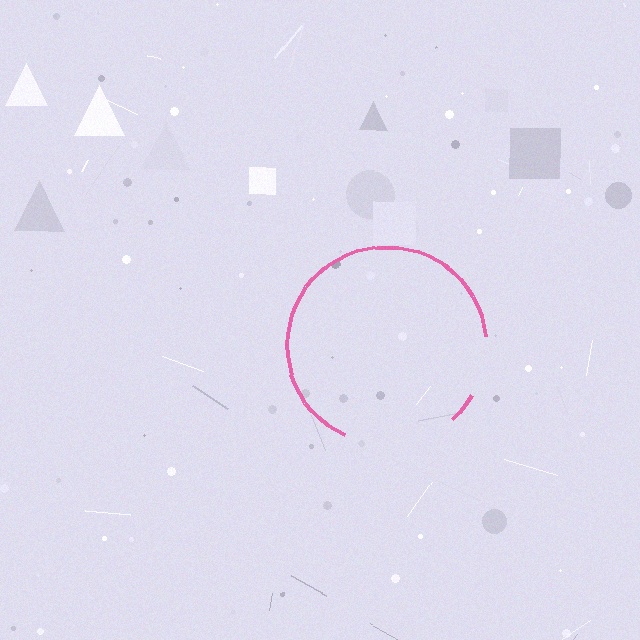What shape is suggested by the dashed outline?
The dashed outline suggests a circle.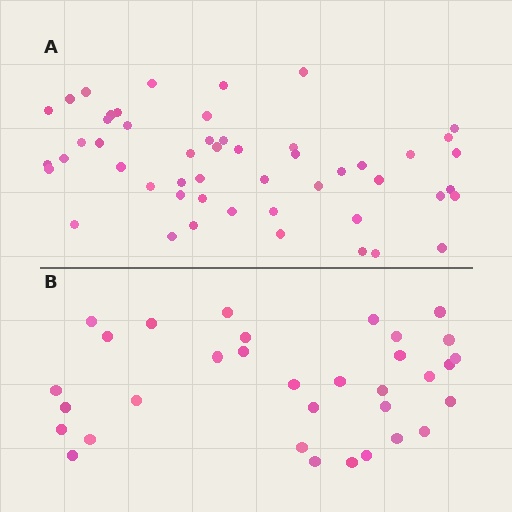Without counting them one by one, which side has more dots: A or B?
Region A (the top region) has more dots.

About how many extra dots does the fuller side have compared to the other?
Region A has approximately 20 more dots than region B.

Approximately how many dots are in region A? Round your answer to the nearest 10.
About 50 dots. (The exact count is 51, which rounds to 50.)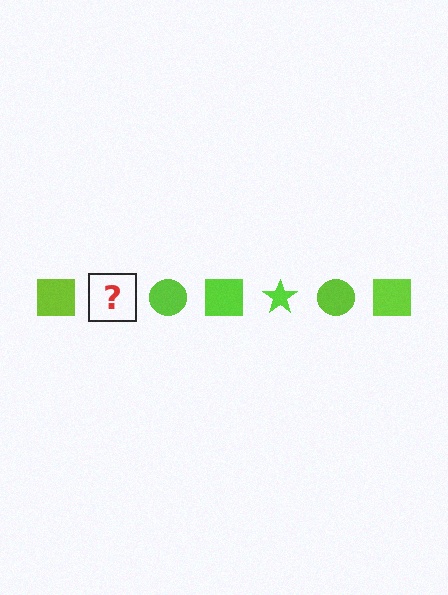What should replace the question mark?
The question mark should be replaced with a lime star.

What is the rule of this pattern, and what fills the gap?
The rule is that the pattern cycles through square, star, circle shapes in lime. The gap should be filled with a lime star.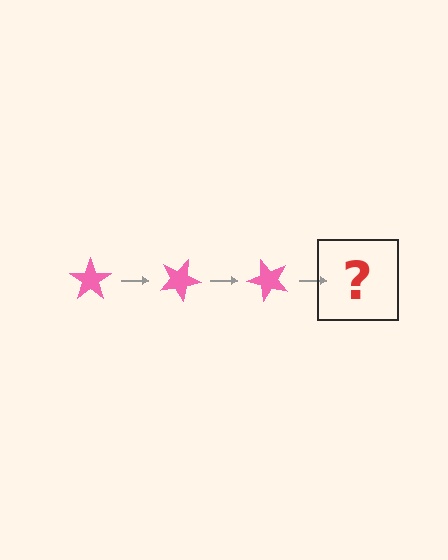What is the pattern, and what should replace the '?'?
The pattern is that the star rotates 25 degrees each step. The '?' should be a pink star rotated 75 degrees.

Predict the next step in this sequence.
The next step is a pink star rotated 75 degrees.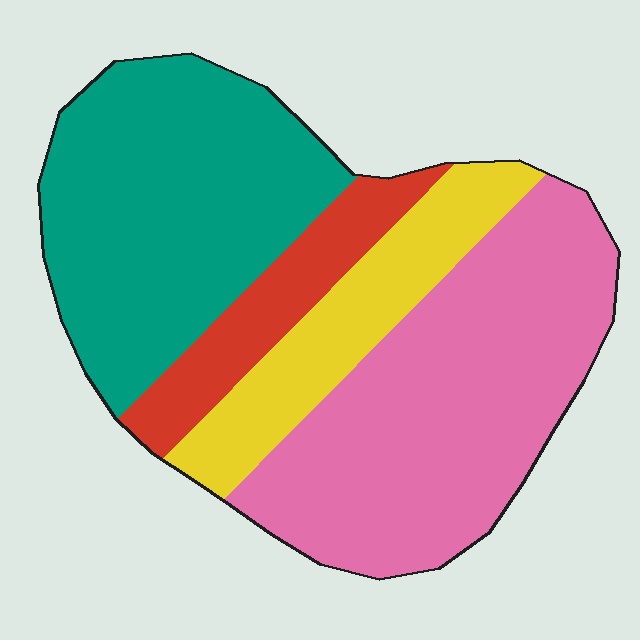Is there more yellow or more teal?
Teal.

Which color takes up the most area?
Pink, at roughly 40%.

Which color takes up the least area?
Red, at roughly 10%.